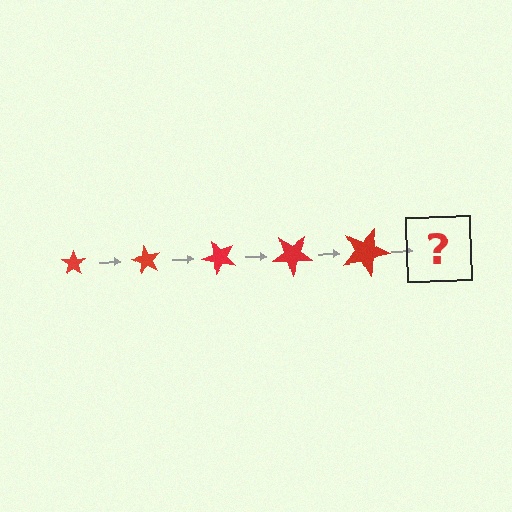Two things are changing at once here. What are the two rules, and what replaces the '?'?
The two rules are that the star grows larger each step and it rotates 60 degrees each step. The '?' should be a star, larger than the previous one and rotated 300 degrees from the start.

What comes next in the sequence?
The next element should be a star, larger than the previous one and rotated 300 degrees from the start.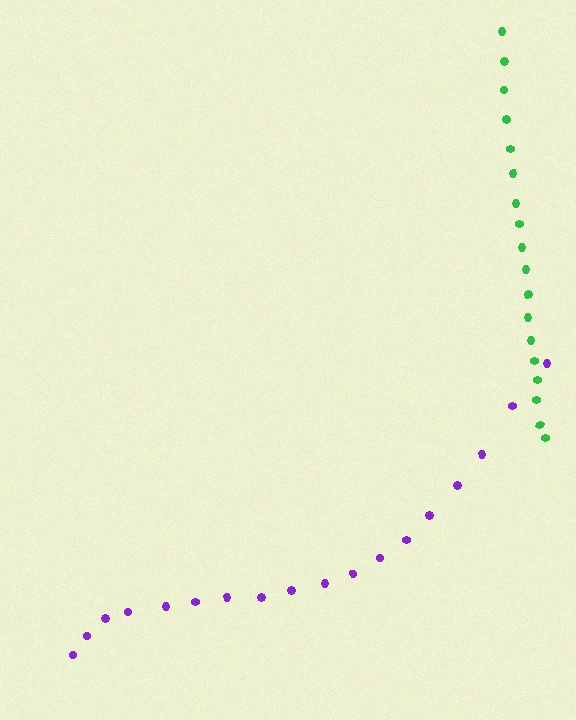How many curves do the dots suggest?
There are 2 distinct paths.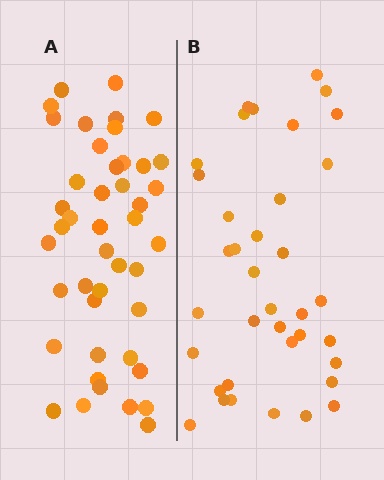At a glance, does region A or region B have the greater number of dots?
Region A (the left region) has more dots.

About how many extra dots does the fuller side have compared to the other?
Region A has roughly 8 or so more dots than region B.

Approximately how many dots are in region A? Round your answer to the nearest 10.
About 40 dots. (The exact count is 44, which rounds to 40.)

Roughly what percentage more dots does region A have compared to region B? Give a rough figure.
About 20% more.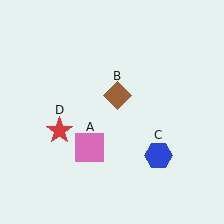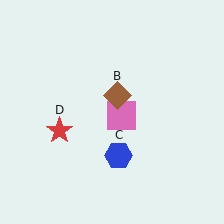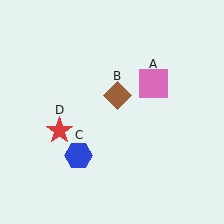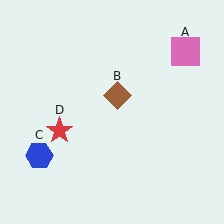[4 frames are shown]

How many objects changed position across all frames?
2 objects changed position: pink square (object A), blue hexagon (object C).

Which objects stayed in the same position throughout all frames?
Brown diamond (object B) and red star (object D) remained stationary.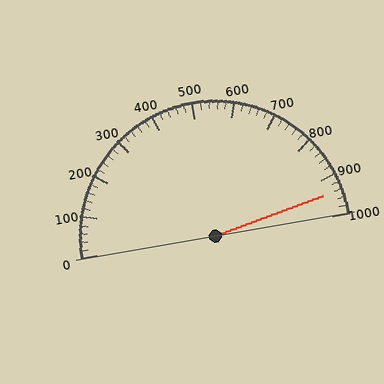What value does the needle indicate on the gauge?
The needle indicates approximately 940.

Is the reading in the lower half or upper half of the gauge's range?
The reading is in the upper half of the range (0 to 1000).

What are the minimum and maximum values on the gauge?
The gauge ranges from 0 to 1000.